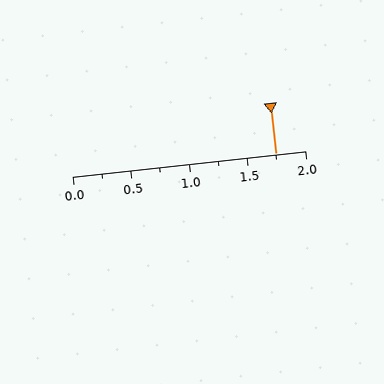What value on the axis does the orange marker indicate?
The marker indicates approximately 1.75.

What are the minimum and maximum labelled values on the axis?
The axis runs from 0.0 to 2.0.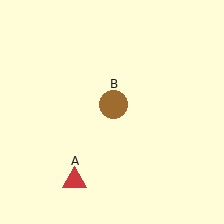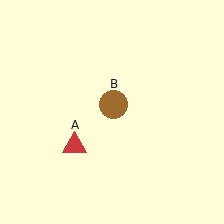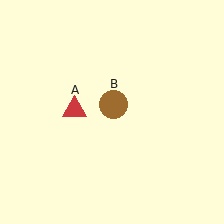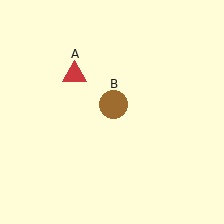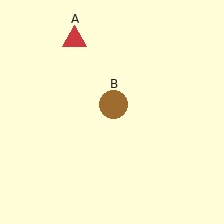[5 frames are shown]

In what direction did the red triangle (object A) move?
The red triangle (object A) moved up.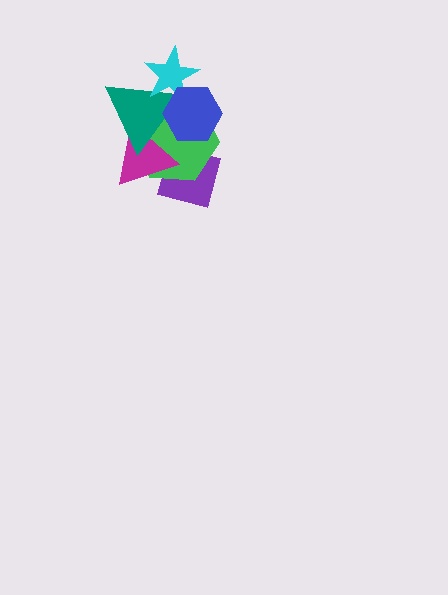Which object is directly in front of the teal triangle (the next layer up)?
The cyan star is directly in front of the teal triangle.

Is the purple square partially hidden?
Yes, it is partially covered by another shape.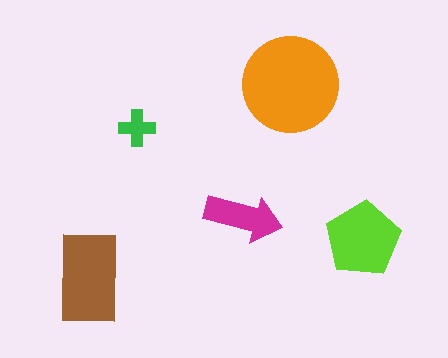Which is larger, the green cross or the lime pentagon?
The lime pentagon.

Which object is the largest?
The orange circle.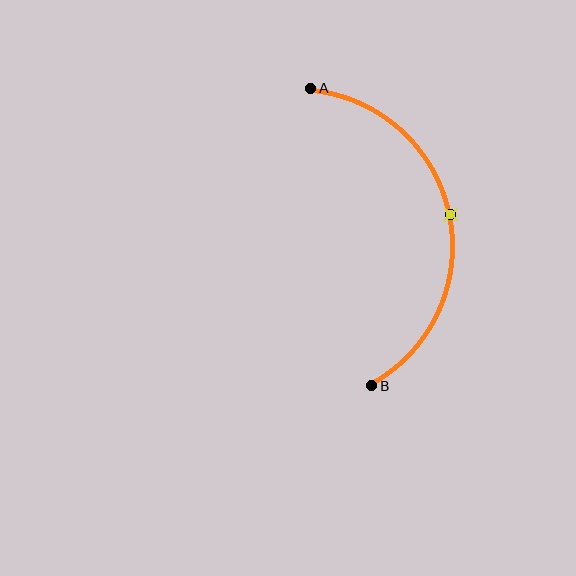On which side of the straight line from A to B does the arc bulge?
The arc bulges to the right of the straight line connecting A and B.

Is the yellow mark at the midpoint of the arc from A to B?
Yes. The yellow mark lies on the arc at equal arc-length from both A and B — it is the arc midpoint.